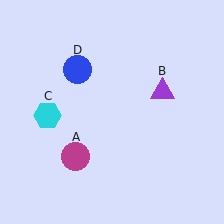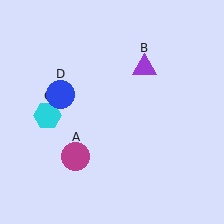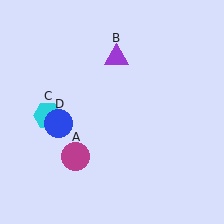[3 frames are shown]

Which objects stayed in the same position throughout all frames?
Magenta circle (object A) and cyan hexagon (object C) remained stationary.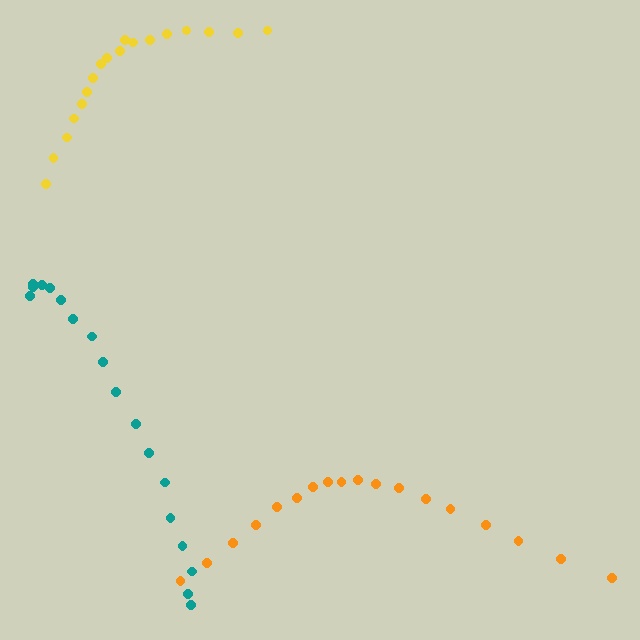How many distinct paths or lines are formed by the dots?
There are 3 distinct paths.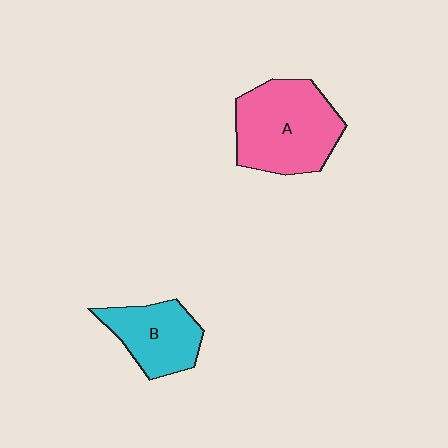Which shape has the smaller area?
Shape B (cyan).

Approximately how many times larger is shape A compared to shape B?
Approximately 1.6 times.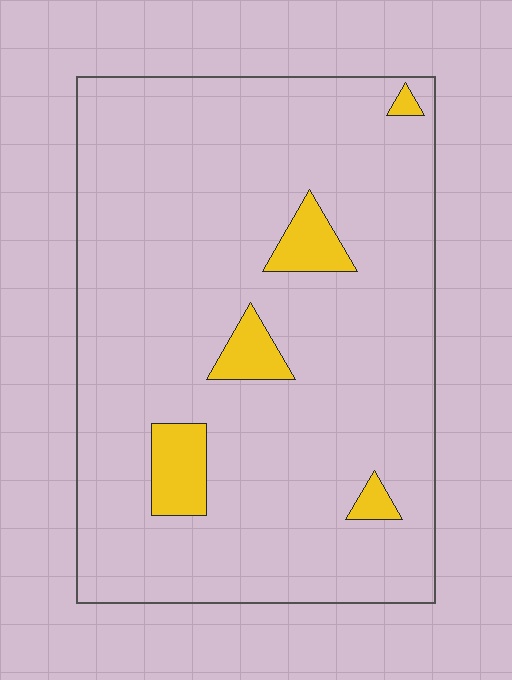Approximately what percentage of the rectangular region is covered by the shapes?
Approximately 10%.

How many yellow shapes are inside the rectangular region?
5.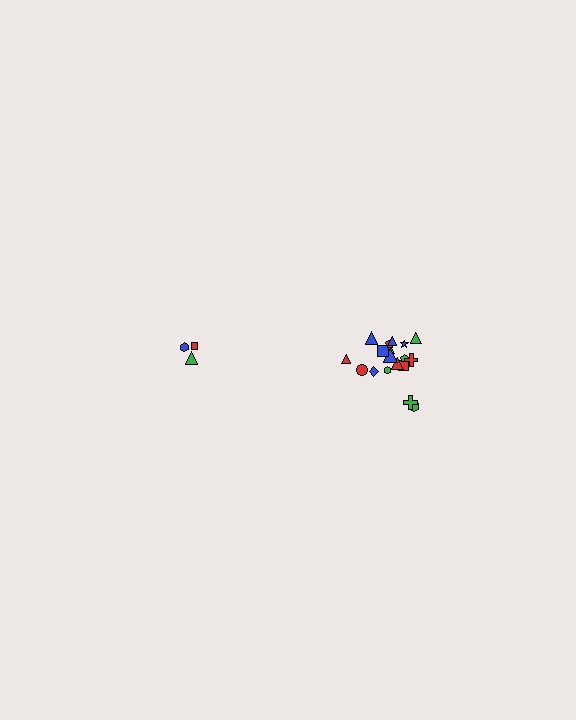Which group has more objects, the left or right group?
The right group.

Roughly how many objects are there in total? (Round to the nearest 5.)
Roughly 20 objects in total.